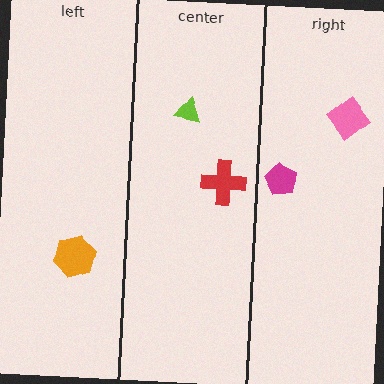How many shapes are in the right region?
2.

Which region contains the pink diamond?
The right region.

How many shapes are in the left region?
1.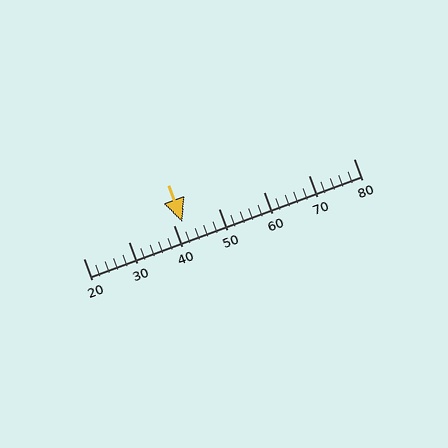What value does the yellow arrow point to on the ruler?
The yellow arrow points to approximately 42.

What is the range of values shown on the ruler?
The ruler shows values from 20 to 80.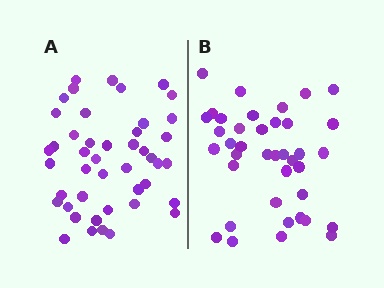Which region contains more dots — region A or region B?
Region A (the left region) has more dots.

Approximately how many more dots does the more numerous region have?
Region A has about 6 more dots than region B.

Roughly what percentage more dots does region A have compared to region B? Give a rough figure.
About 15% more.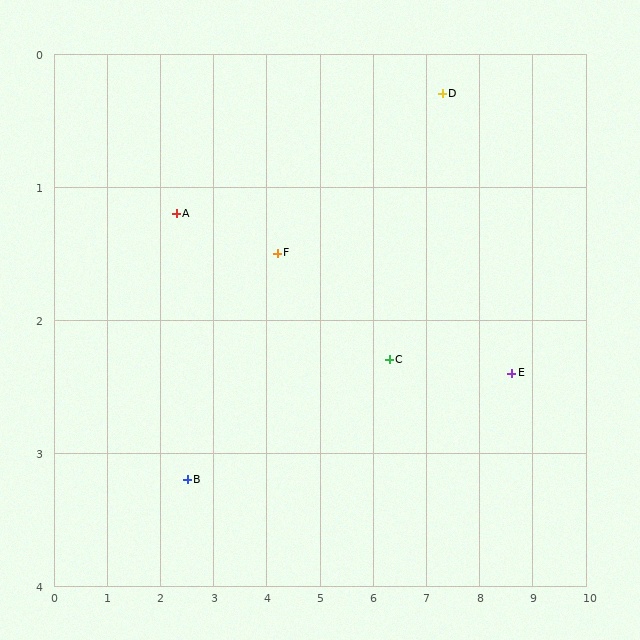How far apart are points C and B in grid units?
Points C and B are about 3.9 grid units apart.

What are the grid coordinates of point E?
Point E is at approximately (8.6, 2.4).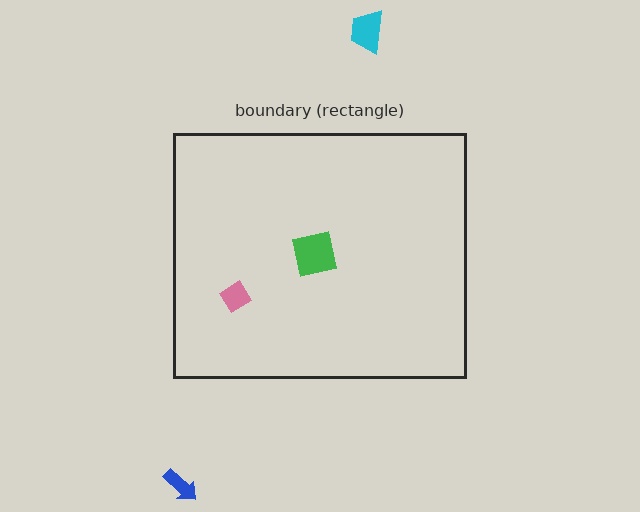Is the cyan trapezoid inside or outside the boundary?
Outside.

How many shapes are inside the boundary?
2 inside, 2 outside.